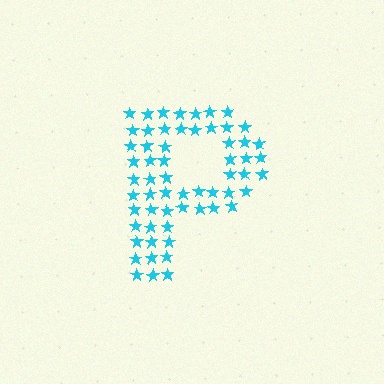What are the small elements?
The small elements are stars.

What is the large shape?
The large shape is the letter P.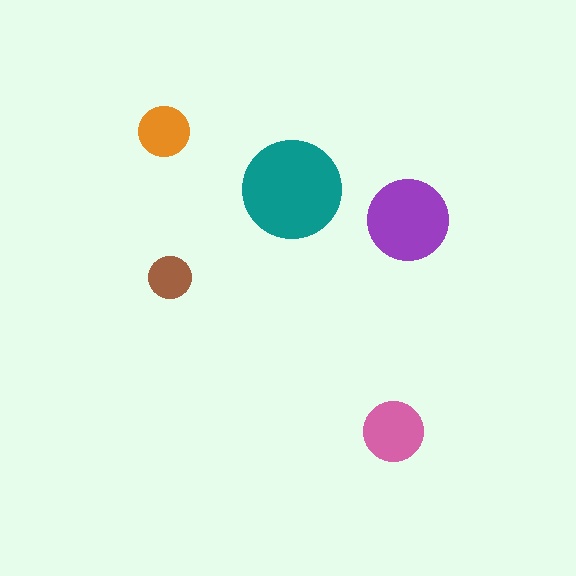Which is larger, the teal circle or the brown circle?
The teal one.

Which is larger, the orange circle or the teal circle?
The teal one.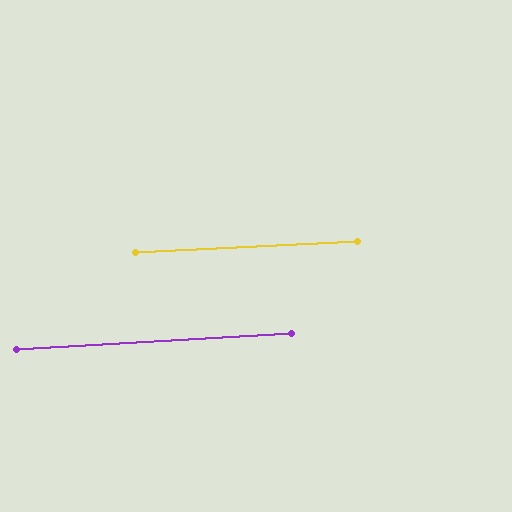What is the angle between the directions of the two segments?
Approximately 0 degrees.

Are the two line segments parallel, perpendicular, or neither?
Parallel — their directions differ by only 0.4°.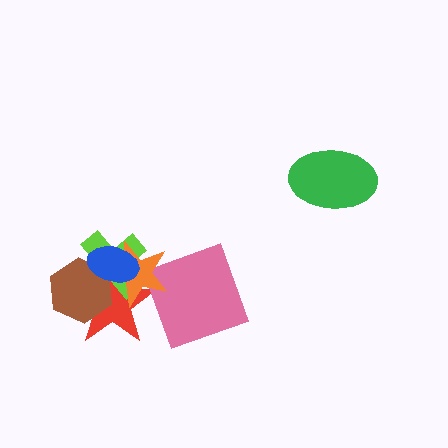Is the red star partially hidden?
Yes, it is partially covered by another shape.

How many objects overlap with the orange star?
5 objects overlap with the orange star.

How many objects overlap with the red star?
4 objects overlap with the red star.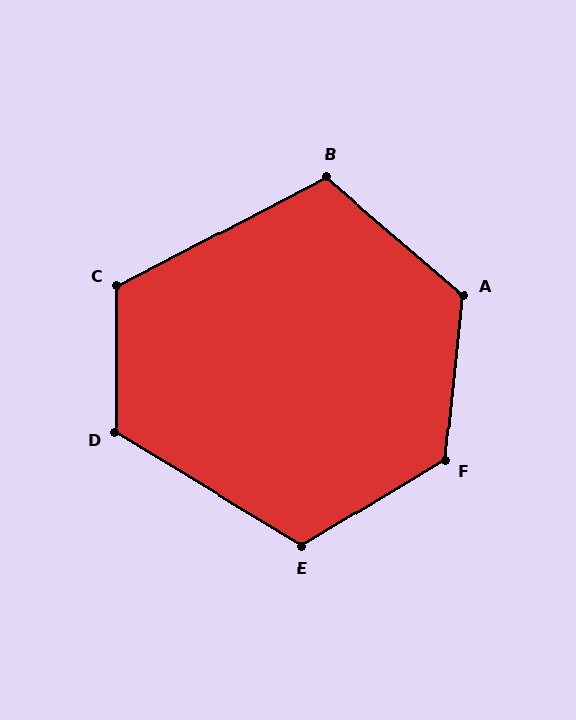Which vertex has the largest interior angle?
F, at approximately 127 degrees.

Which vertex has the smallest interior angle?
B, at approximately 112 degrees.